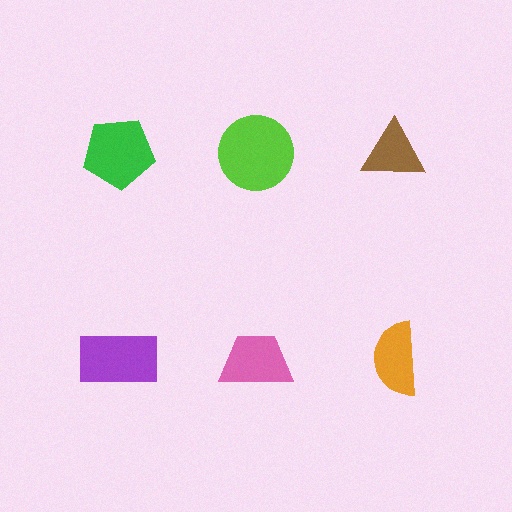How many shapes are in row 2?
3 shapes.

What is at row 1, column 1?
A green pentagon.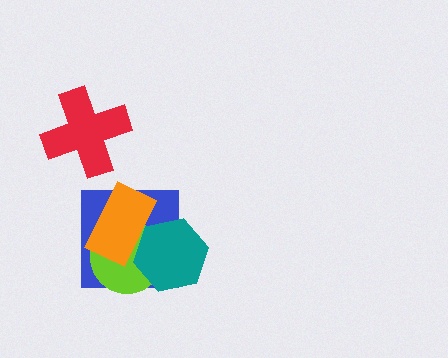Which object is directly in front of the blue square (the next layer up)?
The lime circle is directly in front of the blue square.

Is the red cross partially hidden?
No, no other shape covers it.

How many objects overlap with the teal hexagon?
3 objects overlap with the teal hexagon.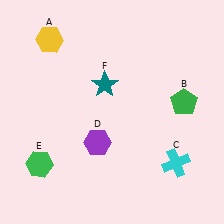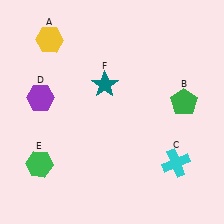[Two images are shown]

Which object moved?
The purple hexagon (D) moved left.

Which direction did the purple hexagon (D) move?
The purple hexagon (D) moved left.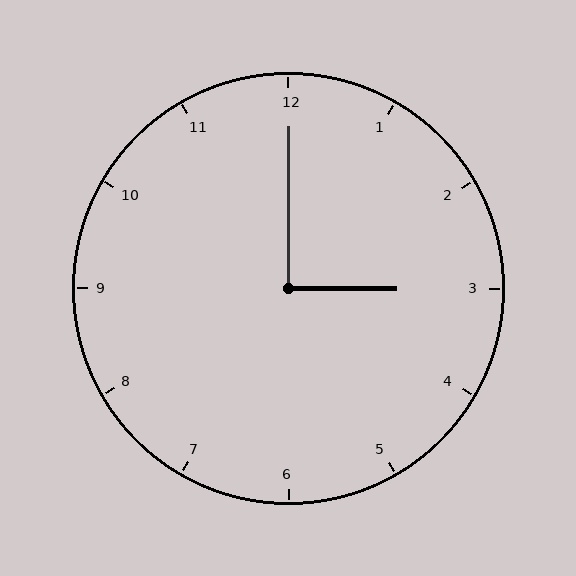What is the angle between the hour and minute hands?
Approximately 90 degrees.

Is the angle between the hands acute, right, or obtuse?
It is right.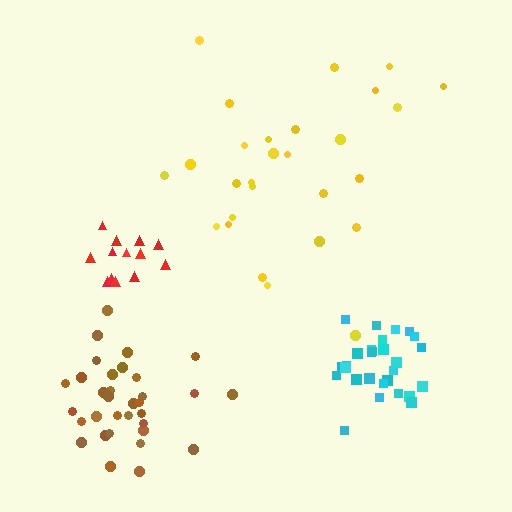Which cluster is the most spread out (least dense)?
Yellow.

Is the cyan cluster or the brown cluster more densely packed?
Cyan.